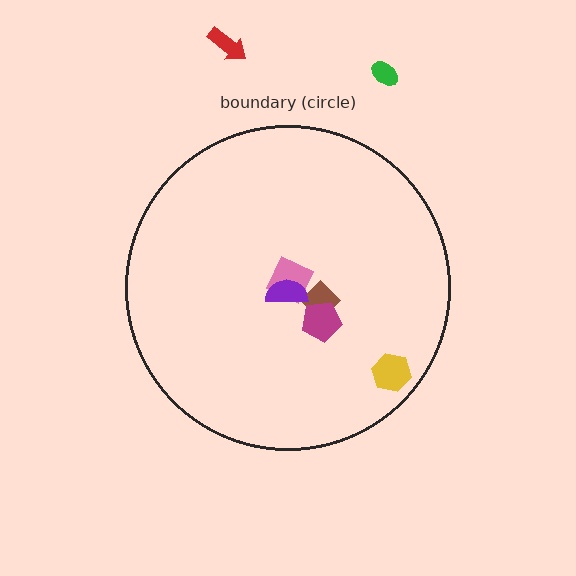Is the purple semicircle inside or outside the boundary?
Inside.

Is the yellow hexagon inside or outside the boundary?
Inside.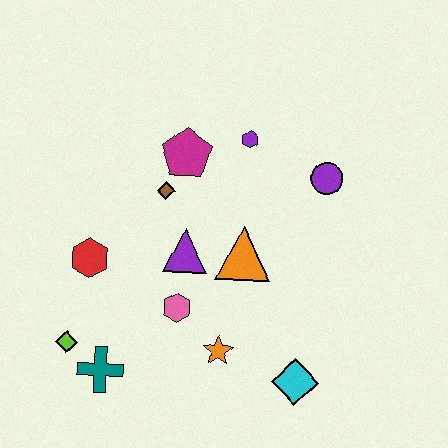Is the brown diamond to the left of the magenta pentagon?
Yes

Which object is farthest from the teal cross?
The purple circle is farthest from the teal cross.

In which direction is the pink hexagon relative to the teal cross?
The pink hexagon is to the right of the teal cross.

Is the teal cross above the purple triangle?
No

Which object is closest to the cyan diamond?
The orange star is closest to the cyan diamond.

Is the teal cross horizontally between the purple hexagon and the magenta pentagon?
No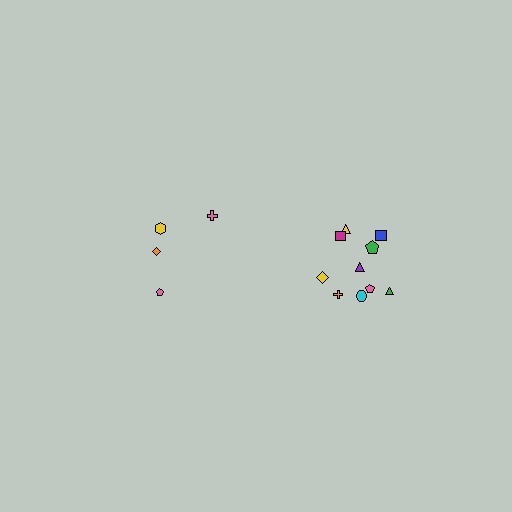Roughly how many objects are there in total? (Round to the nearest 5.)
Roughly 15 objects in total.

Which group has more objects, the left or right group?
The right group.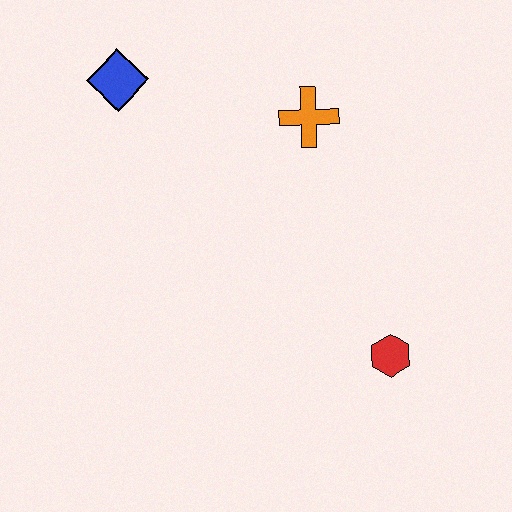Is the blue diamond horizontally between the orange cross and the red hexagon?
No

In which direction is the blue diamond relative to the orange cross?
The blue diamond is to the left of the orange cross.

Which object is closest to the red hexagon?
The orange cross is closest to the red hexagon.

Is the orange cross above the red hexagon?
Yes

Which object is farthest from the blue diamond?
The red hexagon is farthest from the blue diamond.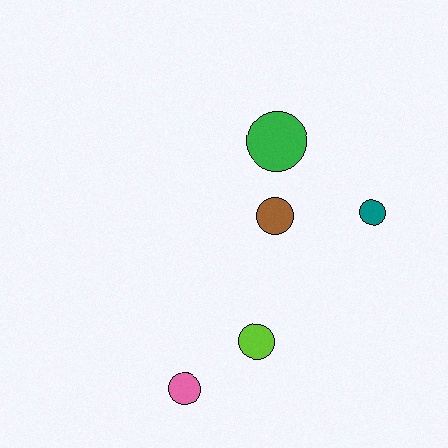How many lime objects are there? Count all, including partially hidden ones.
There is 1 lime object.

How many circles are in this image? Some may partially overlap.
There are 5 circles.